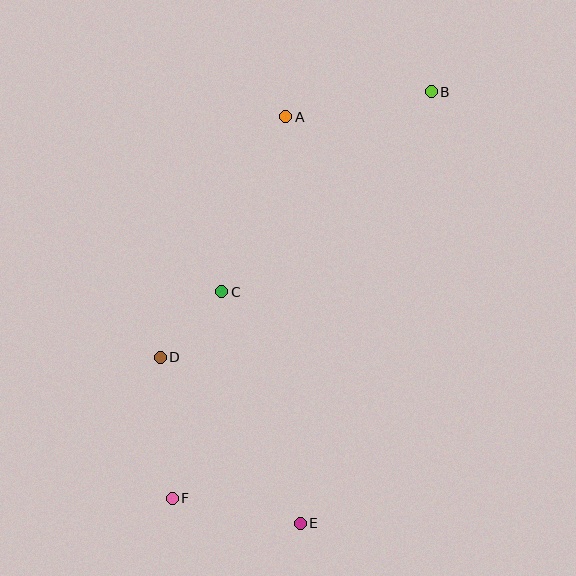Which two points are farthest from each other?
Points B and F are farthest from each other.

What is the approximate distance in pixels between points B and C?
The distance between B and C is approximately 290 pixels.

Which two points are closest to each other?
Points C and D are closest to each other.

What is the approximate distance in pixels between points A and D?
The distance between A and D is approximately 271 pixels.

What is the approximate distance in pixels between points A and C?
The distance between A and C is approximately 186 pixels.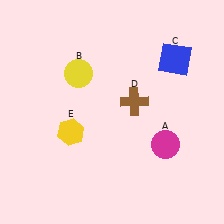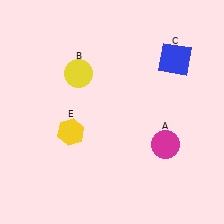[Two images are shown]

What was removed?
The brown cross (D) was removed in Image 2.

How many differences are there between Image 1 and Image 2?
There is 1 difference between the two images.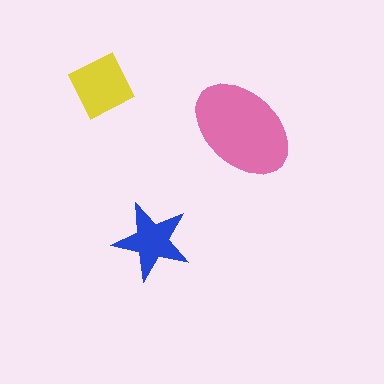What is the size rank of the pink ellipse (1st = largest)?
1st.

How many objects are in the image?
There are 3 objects in the image.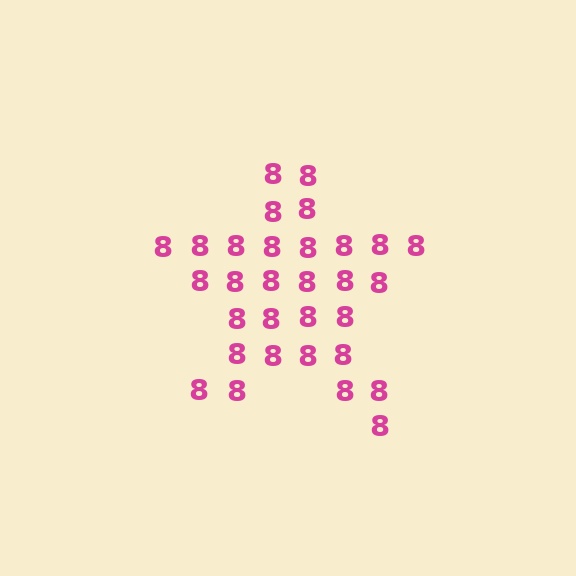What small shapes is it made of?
It is made of small digit 8's.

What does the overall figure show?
The overall figure shows a star.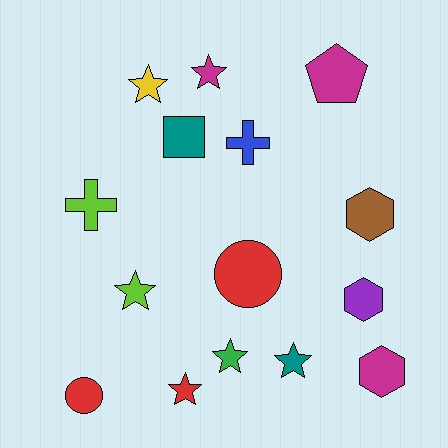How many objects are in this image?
There are 15 objects.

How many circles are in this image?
There are 2 circles.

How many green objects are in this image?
There is 1 green object.